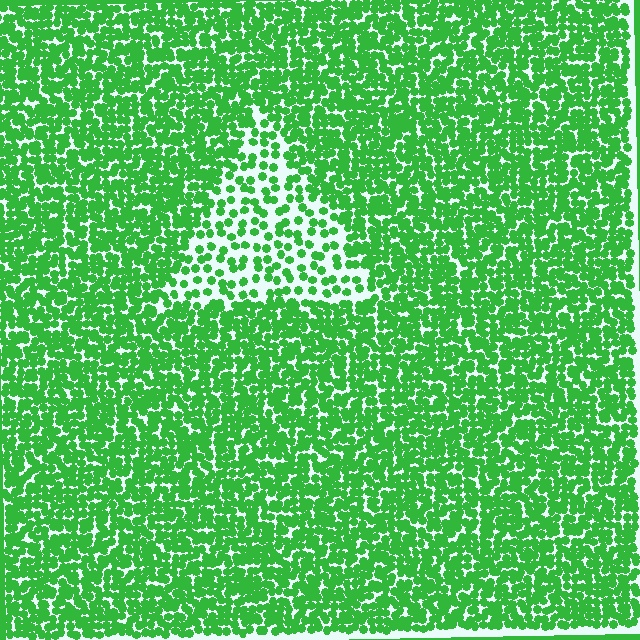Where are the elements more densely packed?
The elements are more densely packed outside the triangle boundary.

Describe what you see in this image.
The image contains small green elements arranged at two different densities. A triangle-shaped region is visible where the elements are less densely packed than the surrounding area.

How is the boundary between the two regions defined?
The boundary is defined by a change in element density (approximately 2.3x ratio). All elements are the same color, size, and shape.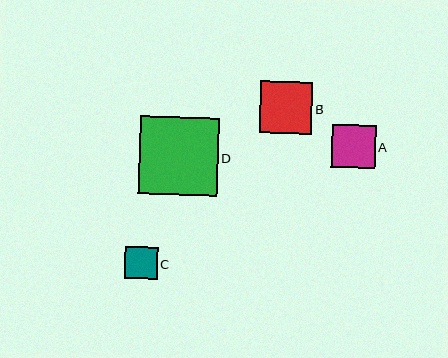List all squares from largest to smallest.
From largest to smallest: D, B, A, C.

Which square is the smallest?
Square C is the smallest with a size of approximately 33 pixels.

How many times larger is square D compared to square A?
Square D is approximately 1.8 times the size of square A.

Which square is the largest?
Square D is the largest with a size of approximately 79 pixels.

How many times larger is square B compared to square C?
Square B is approximately 1.6 times the size of square C.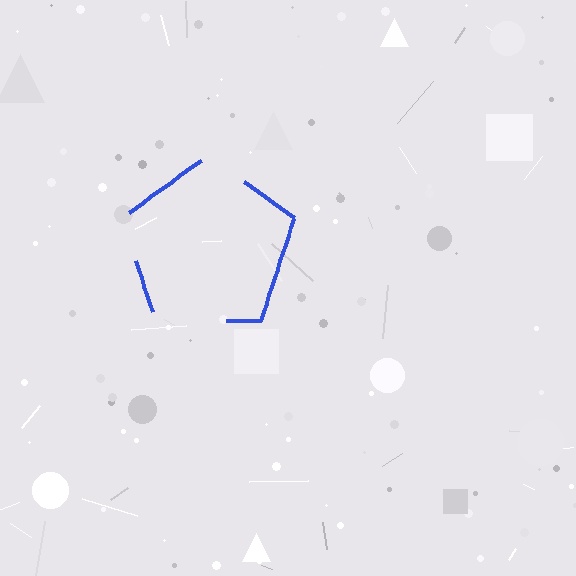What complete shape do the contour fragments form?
The contour fragments form a pentagon.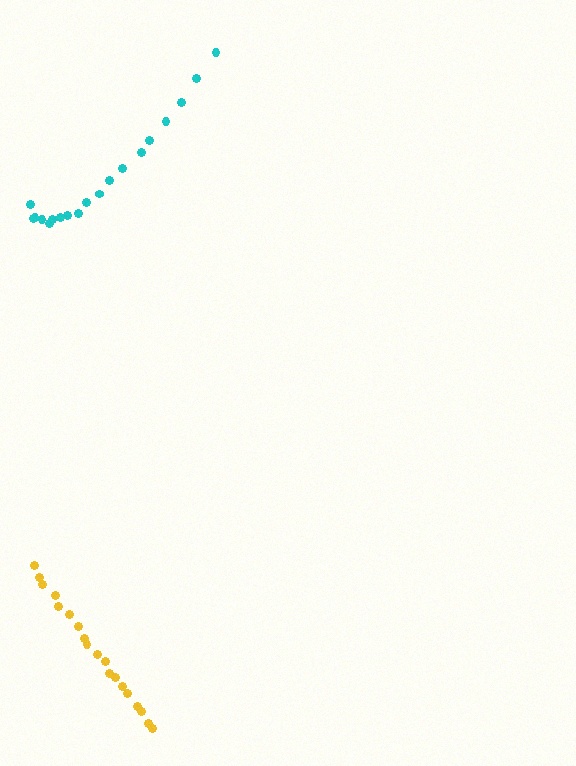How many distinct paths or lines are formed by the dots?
There are 2 distinct paths.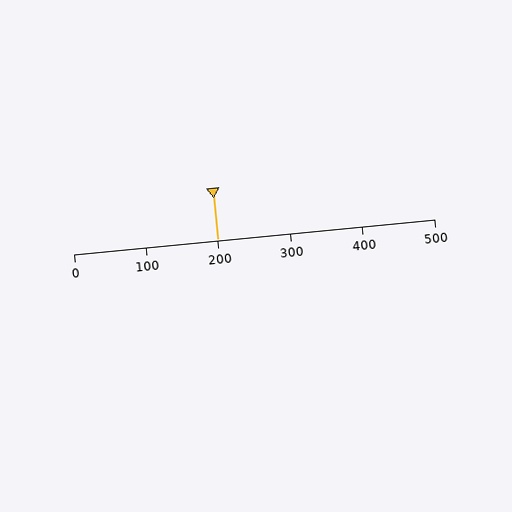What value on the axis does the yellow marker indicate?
The marker indicates approximately 200.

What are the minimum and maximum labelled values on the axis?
The axis runs from 0 to 500.